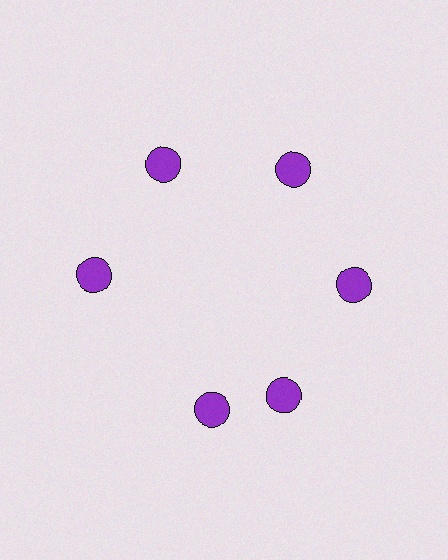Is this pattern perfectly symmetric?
No. The 6 purple circles are arranged in a ring, but one element near the 7 o'clock position is rotated out of alignment along the ring, breaking the 6-fold rotational symmetry.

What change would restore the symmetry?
The symmetry would be restored by rotating it back into even spacing with its neighbors so that all 6 circles sit at equal angles and equal distance from the center.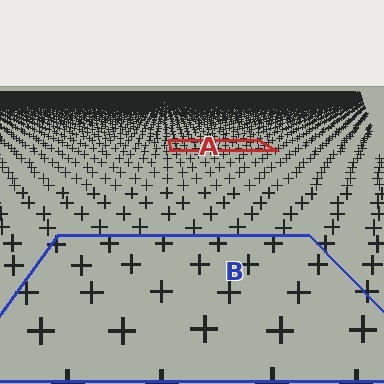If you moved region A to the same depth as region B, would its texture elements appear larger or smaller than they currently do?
They would appear larger. At a closer depth, the same texture elements are projected at a bigger on-screen size.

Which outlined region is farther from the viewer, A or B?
Region A is farther from the viewer — the texture elements inside it appear smaller and more densely packed.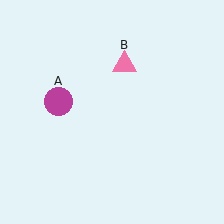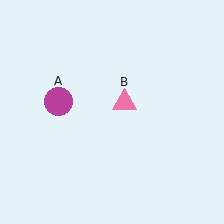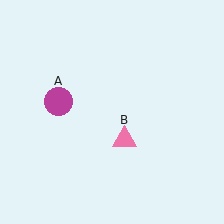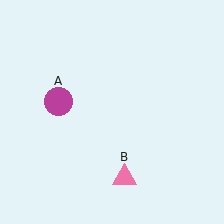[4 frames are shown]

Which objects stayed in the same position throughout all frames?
Magenta circle (object A) remained stationary.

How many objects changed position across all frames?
1 object changed position: pink triangle (object B).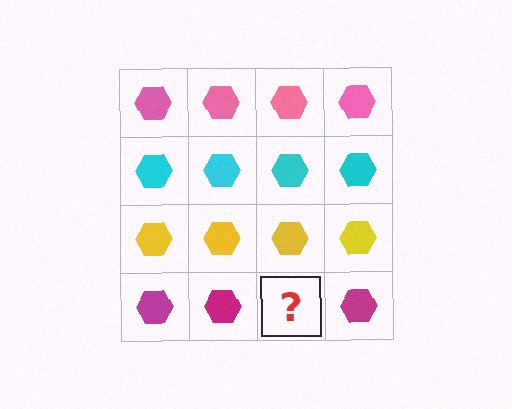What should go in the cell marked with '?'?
The missing cell should contain a magenta hexagon.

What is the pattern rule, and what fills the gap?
The rule is that each row has a consistent color. The gap should be filled with a magenta hexagon.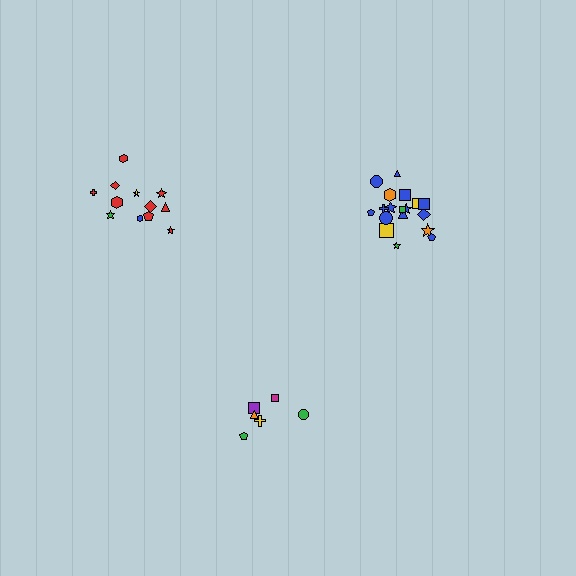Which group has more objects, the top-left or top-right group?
The top-right group.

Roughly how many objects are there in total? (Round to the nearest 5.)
Roughly 35 objects in total.